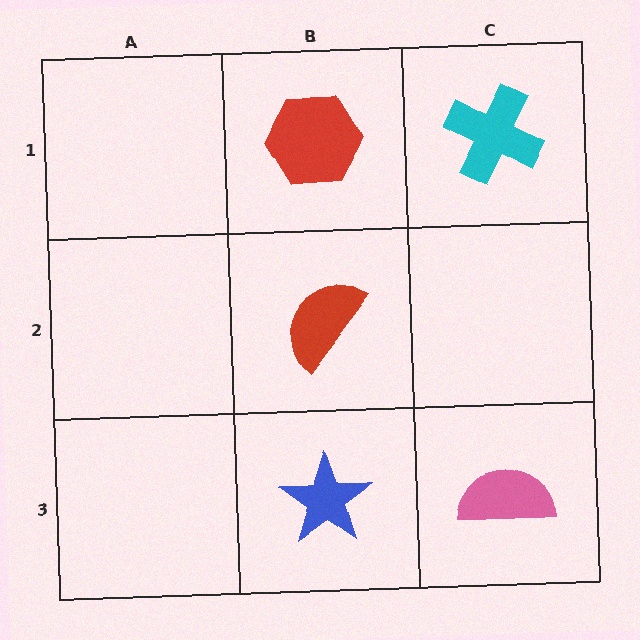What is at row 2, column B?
A red semicircle.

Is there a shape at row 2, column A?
No, that cell is empty.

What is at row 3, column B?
A blue star.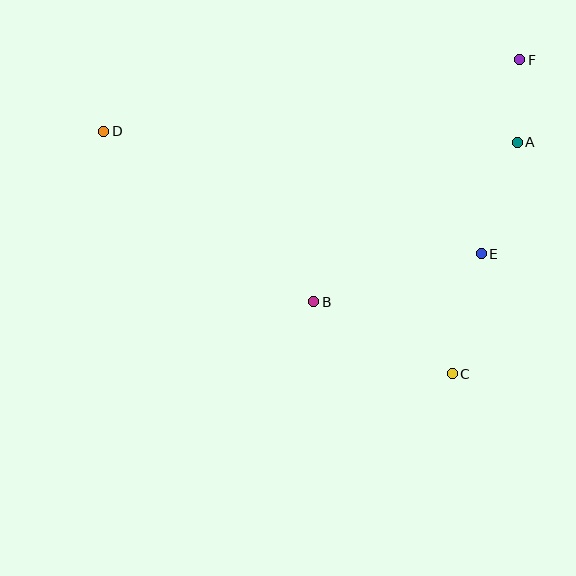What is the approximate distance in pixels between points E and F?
The distance between E and F is approximately 197 pixels.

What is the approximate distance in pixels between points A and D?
The distance between A and D is approximately 414 pixels.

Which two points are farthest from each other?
Points C and D are farthest from each other.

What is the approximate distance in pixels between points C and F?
The distance between C and F is approximately 321 pixels.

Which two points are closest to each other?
Points A and F are closest to each other.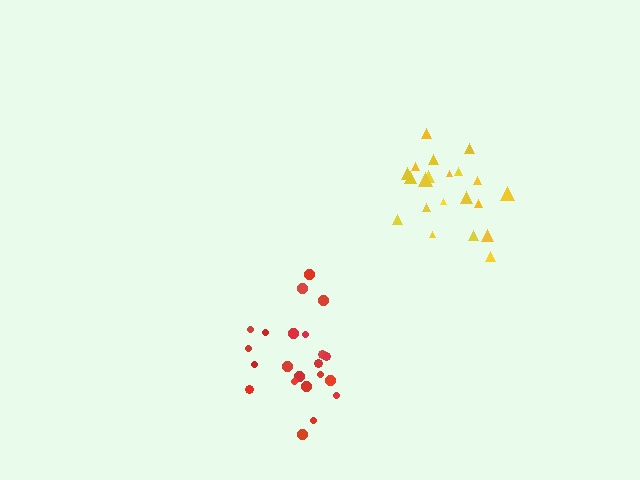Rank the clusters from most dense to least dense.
yellow, red.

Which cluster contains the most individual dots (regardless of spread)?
Red (22).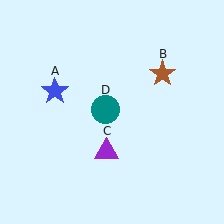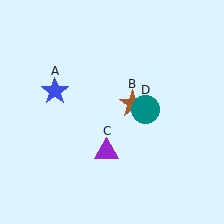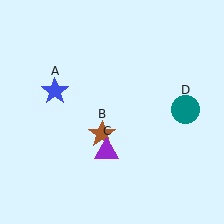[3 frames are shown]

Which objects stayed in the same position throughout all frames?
Blue star (object A) and purple triangle (object C) remained stationary.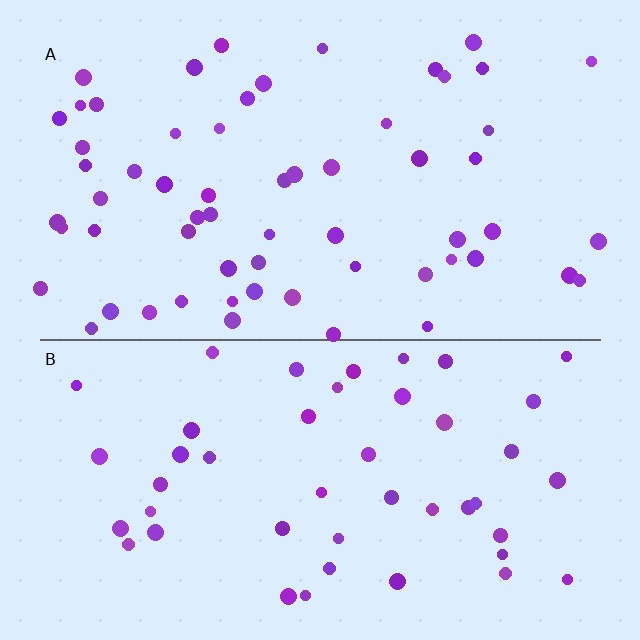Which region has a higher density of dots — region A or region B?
A (the top).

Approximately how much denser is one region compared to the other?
Approximately 1.3× — region A over region B.